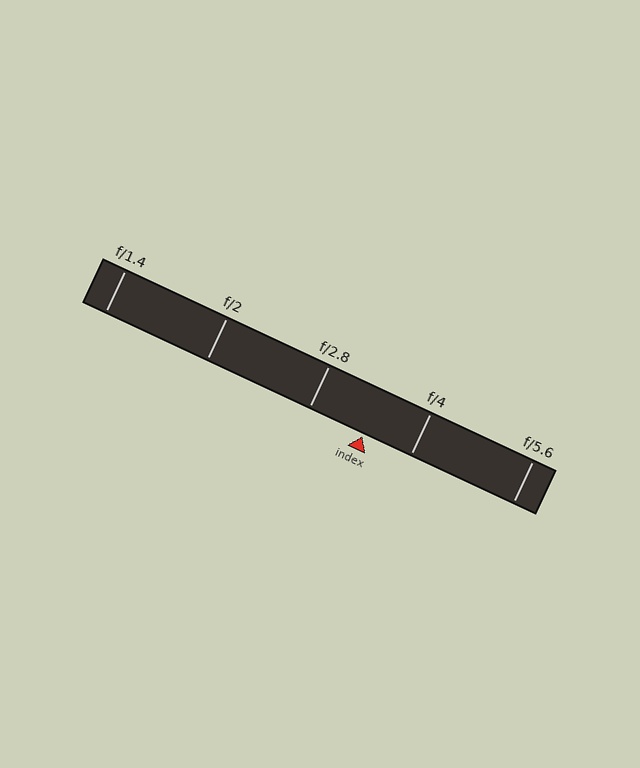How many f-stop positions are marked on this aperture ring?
There are 5 f-stop positions marked.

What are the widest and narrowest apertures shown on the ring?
The widest aperture shown is f/1.4 and the narrowest is f/5.6.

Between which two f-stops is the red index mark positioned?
The index mark is between f/2.8 and f/4.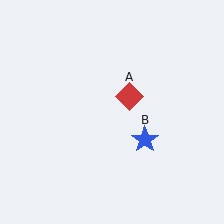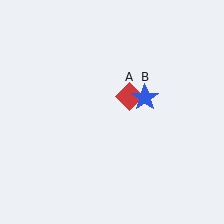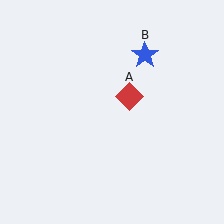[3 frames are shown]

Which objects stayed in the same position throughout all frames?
Red diamond (object A) remained stationary.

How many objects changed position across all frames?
1 object changed position: blue star (object B).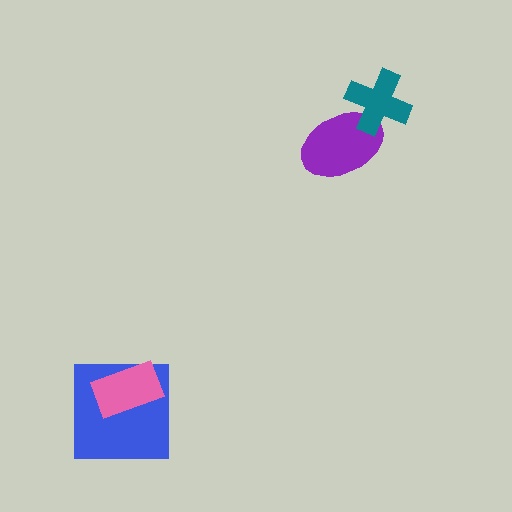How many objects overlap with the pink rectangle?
1 object overlaps with the pink rectangle.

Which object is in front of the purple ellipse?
The teal cross is in front of the purple ellipse.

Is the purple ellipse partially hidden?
Yes, it is partially covered by another shape.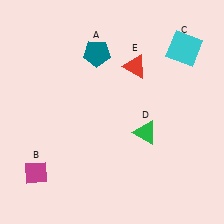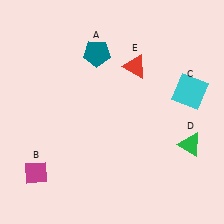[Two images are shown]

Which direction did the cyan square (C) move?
The cyan square (C) moved down.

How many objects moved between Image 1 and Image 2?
2 objects moved between the two images.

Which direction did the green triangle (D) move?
The green triangle (D) moved right.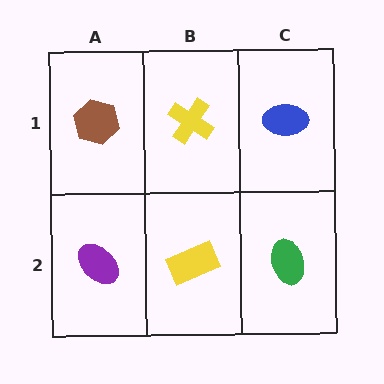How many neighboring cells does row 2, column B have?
3.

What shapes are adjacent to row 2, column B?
A yellow cross (row 1, column B), a purple ellipse (row 2, column A), a green ellipse (row 2, column C).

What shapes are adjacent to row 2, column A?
A brown hexagon (row 1, column A), a yellow rectangle (row 2, column B).